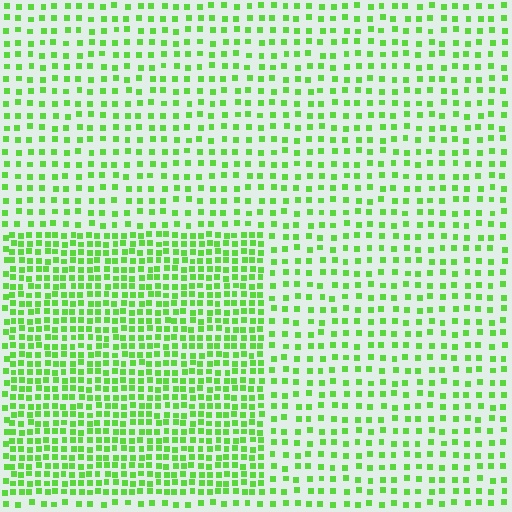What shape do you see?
I see a rectangle.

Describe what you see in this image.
The image contains small lime elements arranged at two different densities. A rectangle-shaped region is visible where the elements are more densely packed than the surrounding area.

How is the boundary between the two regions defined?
The boundary is defined by a change in element density (approximately 2.0x ratio). All elements are the same color, size, and shape.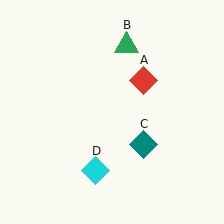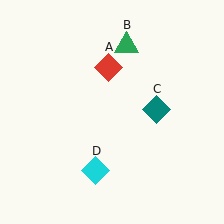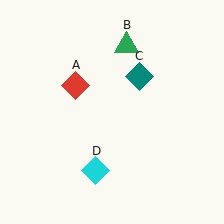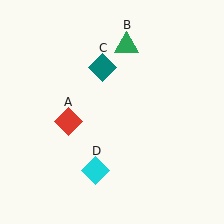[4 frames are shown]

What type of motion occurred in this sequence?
The red diamond (object A), teal diamond (object C) rotated counterclockwise around the center of the scene.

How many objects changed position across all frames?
2 objects changed position: red diamond (object A), teal diamond (object C).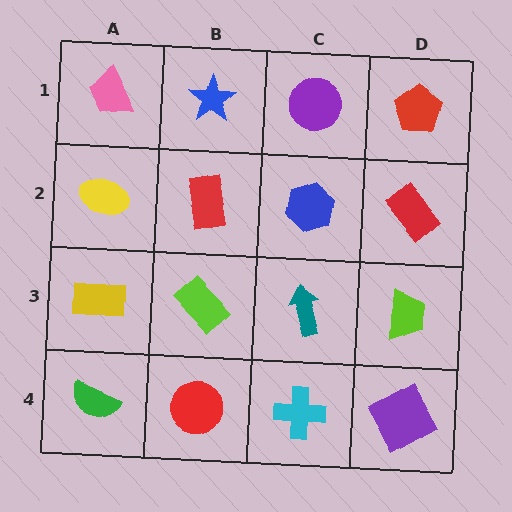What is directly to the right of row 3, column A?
A lime rectangle.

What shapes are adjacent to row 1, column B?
A red rectangle (row 2, column B), a pink trapezoid (row 1, column A), a purple circle (row 1, column C).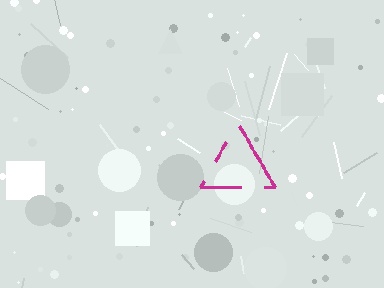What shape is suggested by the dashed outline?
The dashed outline suggests a triangle.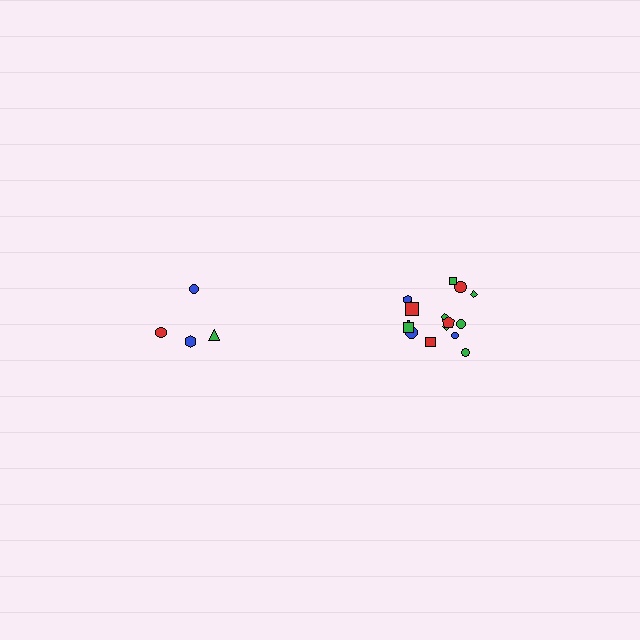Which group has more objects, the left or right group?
The right group.